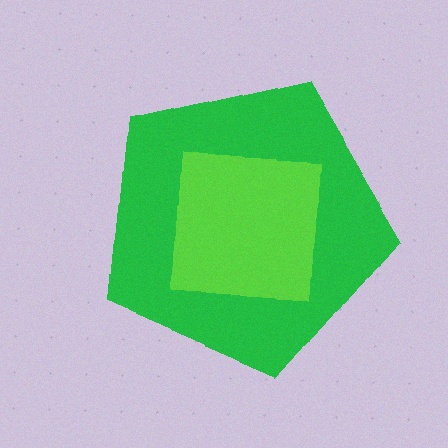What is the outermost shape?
The green pentagon.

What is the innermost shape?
The lime square.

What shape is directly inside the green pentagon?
The lime square.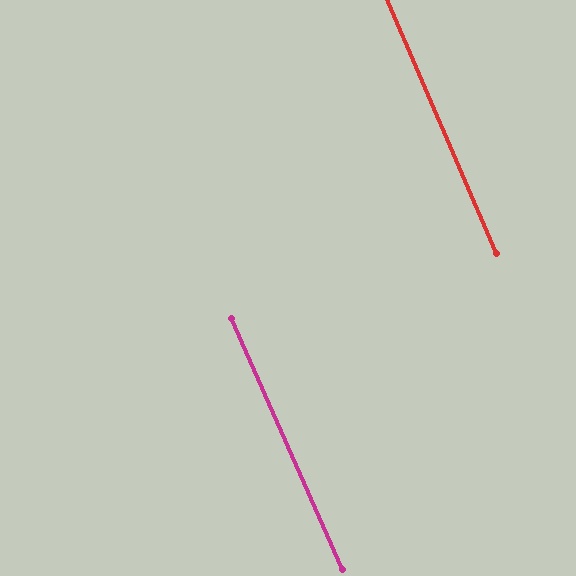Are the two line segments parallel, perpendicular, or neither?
Parallel — their directions differ by only 0.6°.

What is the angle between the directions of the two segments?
Approximately 1 degree.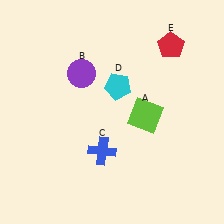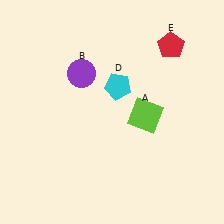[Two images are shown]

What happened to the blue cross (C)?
The blue cross (C) was removed in Image 2. It was in the bottom-left area of Image 1.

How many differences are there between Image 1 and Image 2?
There is 1 difference between the two images.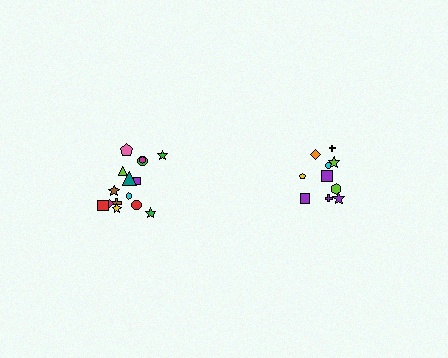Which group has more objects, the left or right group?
The left group.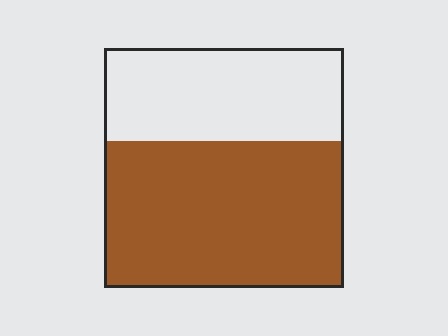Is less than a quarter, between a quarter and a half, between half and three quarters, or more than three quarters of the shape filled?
Between half and three quarters.